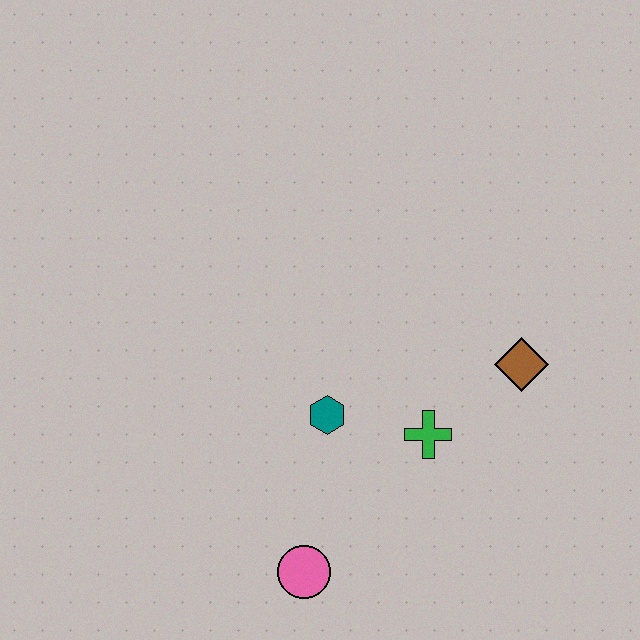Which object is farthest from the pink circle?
The brown diamond is farthest from the pink circle.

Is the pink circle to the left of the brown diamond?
Yes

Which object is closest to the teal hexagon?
The green cross is closest to the teal hexagon.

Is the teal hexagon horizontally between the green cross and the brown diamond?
No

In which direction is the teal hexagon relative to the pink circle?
The teal hexagon is above the pink circle.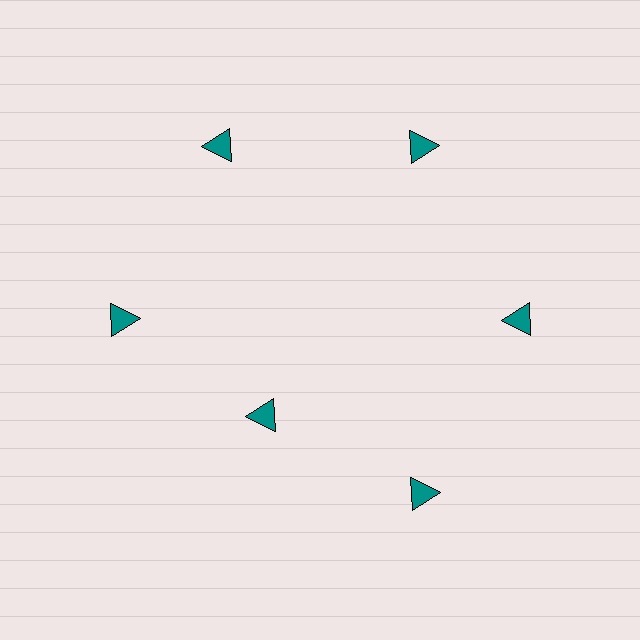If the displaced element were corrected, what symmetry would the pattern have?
It would have 6-fold rotational symmetry — the pattern would map onto itself every 60 degrees.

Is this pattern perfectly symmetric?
No. The 6 teal triangles are arranged in a ring, but one element near the 7 o'clock position is pulled inward toward the center, breaking the 6-fold rotational symmetry.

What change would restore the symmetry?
The symmetry would be restored by moving it outward, back onto the ring so that all 6 triangles sit at equal angles and equal distance from the center.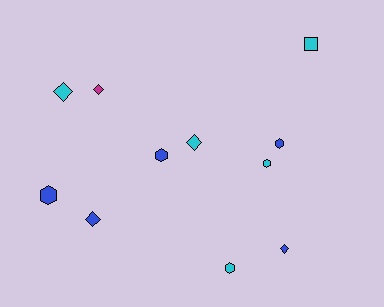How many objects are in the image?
There are 11 objects.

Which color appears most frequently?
Cyan, with 5 objects.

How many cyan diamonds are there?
There are 2 cyan diamonds.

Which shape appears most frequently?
Hexagon, with 5 objects.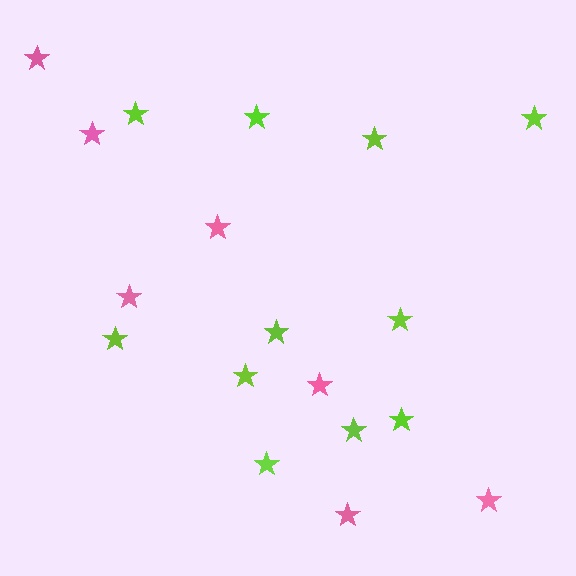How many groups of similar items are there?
There are 2 groups: one group of pink stars (7) and one group of lime stars (11).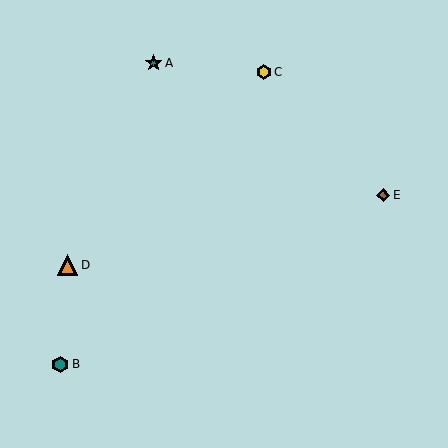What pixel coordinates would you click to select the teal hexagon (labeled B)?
Click at (60, 364) to select the teal hexagon B.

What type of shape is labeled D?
Shape D is an orange triangle.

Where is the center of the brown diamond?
The center of the brown diamond is at (383, 195).